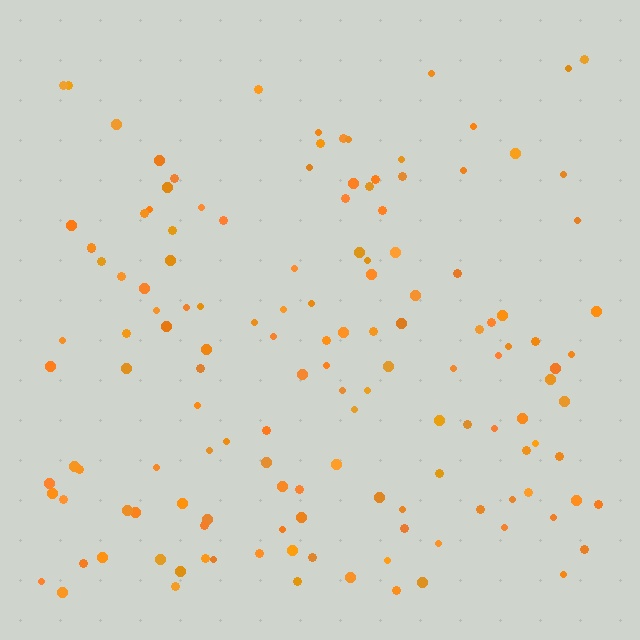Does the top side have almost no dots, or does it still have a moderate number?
Still a moderate number, just noticeably fewer than the bottom.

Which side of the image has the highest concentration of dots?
The bottom.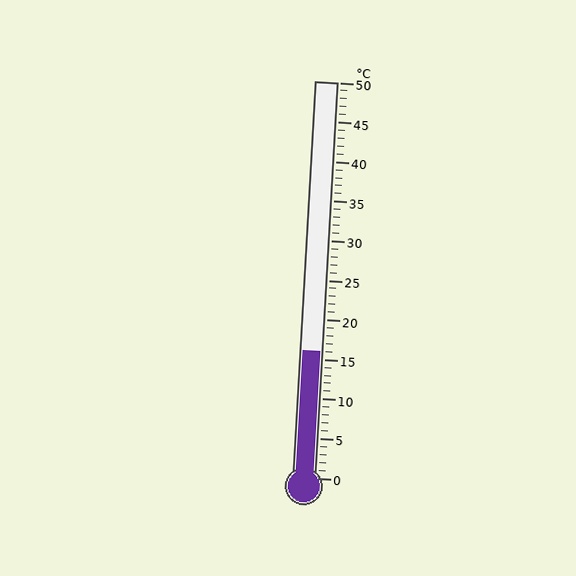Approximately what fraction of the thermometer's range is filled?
The thermometer is filled to approximately 30% of its range.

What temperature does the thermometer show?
The thermometer shows approximately 16°C.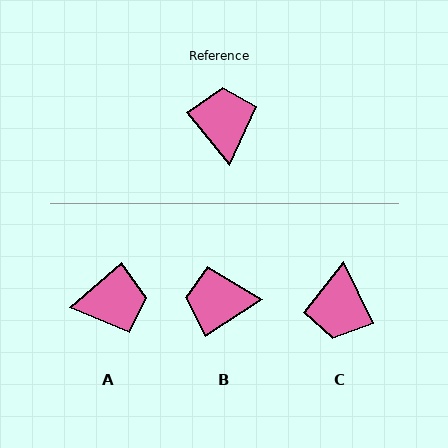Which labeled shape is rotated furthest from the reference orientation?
C, about 167 degrees away.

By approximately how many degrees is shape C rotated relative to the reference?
Approximately 167 degrees counter-clockwise.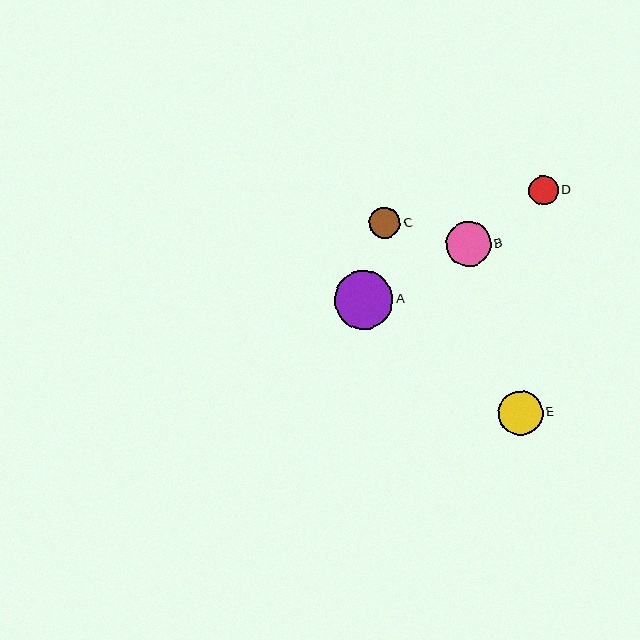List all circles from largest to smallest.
From largest to smallest: A, B, E, C, D.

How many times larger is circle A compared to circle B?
Circle A is approximately 1.3 times the size of circle B.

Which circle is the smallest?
Circle D is the smallest with a size of approximately 29 pixels.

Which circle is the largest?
Circle A is the largest with a size of approximately 58 pixels.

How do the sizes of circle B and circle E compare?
Circle B and circle E are approximately the same size.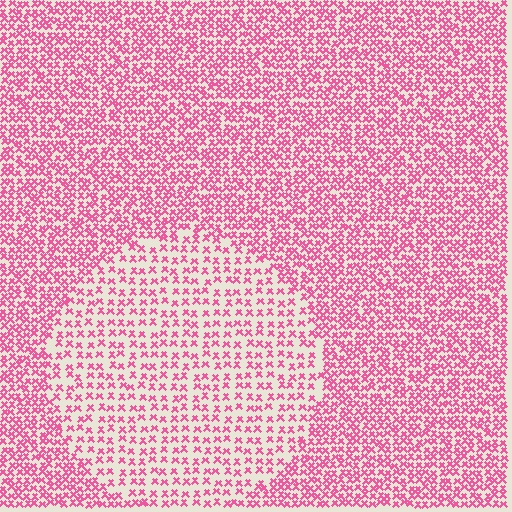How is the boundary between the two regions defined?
The boundary is defined by a change in element density (approximately 1.9x ratio). All elements are the same color, size, and shape.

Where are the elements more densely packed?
The elements are more densely packed outside the circle boundary.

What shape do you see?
I see a circle.